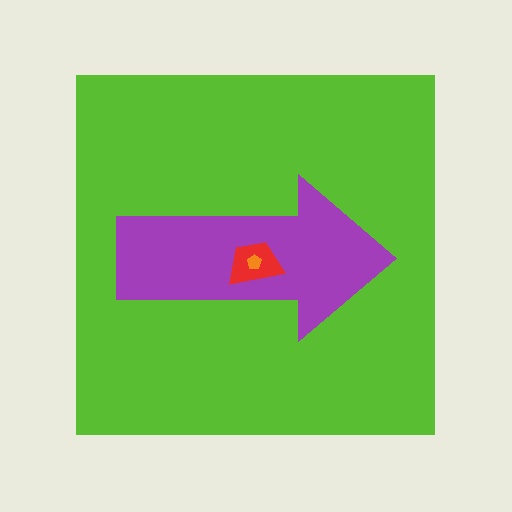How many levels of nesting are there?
4.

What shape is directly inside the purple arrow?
The red trapezoid.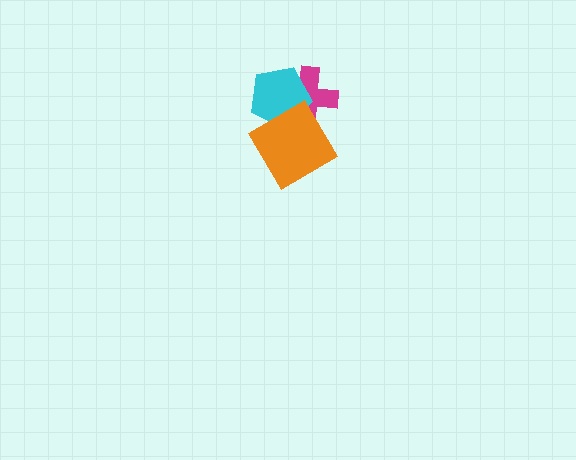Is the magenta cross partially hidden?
Yes, it is partially covered by another shape.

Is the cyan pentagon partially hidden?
Yes, it is partially covered by another shape.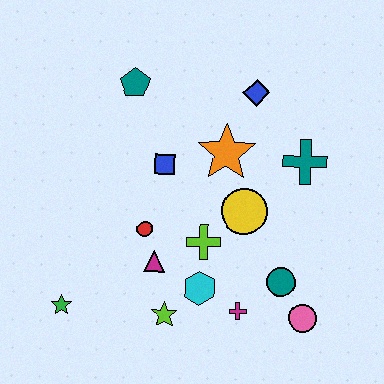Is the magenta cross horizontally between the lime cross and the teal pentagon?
No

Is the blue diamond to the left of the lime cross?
No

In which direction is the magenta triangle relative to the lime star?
The magenta triangle is above the lime star.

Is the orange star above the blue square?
Yes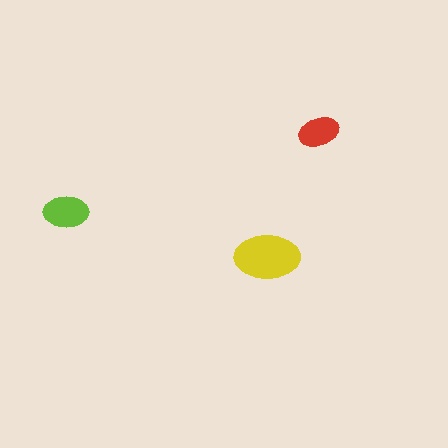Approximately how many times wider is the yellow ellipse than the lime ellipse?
About 1.5 times wider.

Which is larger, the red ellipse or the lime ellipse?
The lime one.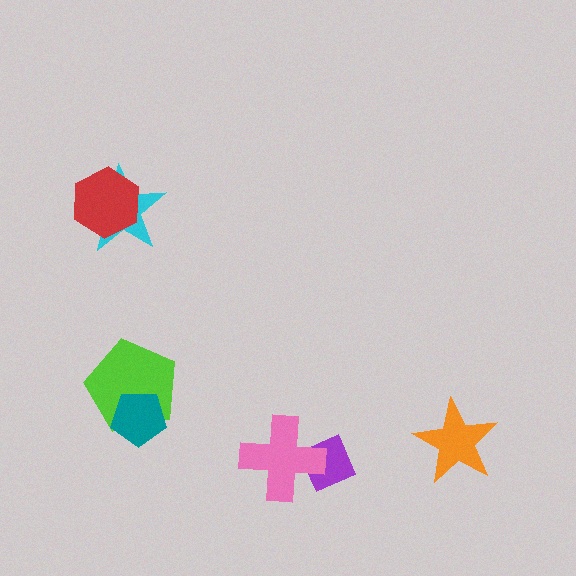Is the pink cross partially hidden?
No, no other shape covers it.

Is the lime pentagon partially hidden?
Yes, it is partially covered by another shape.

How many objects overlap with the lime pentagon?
1 object overlaps with the lime pentagon.